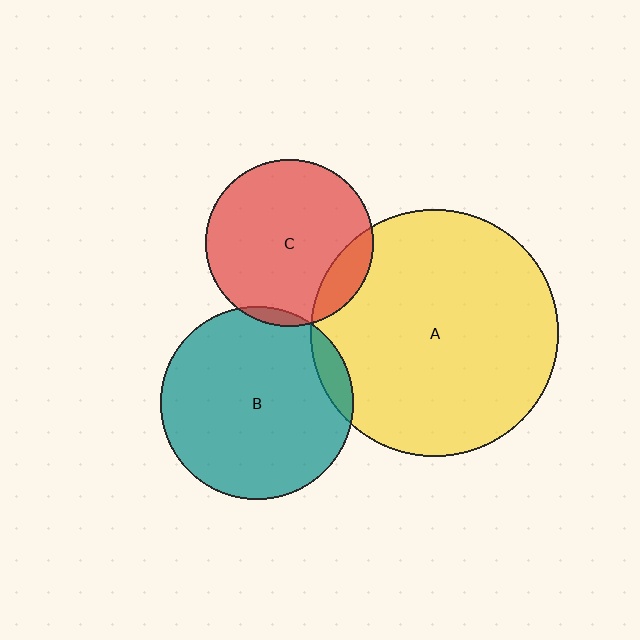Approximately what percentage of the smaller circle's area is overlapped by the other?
Approximately 15%.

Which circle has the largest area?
Circle A (yellow).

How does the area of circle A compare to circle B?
Approximately 1.6 times.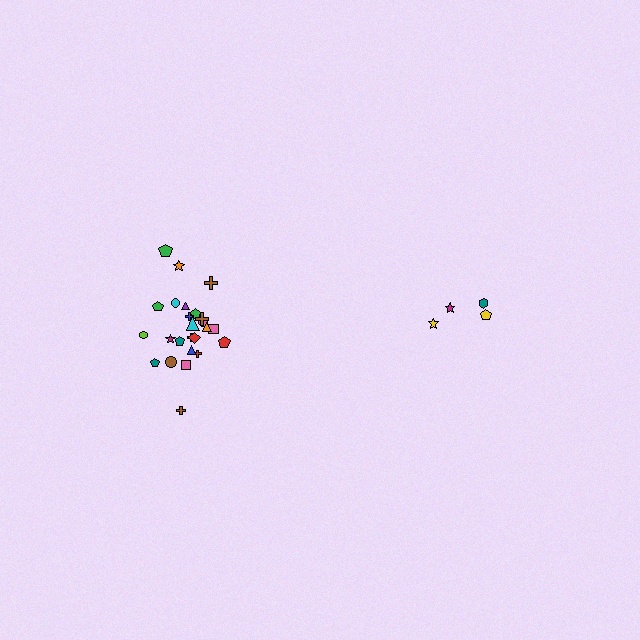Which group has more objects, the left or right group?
The left group.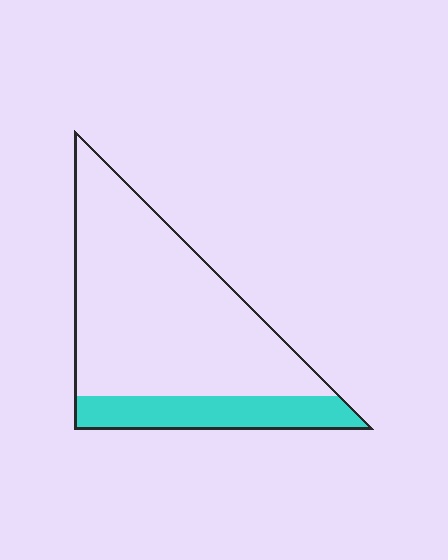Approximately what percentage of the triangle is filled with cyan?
Approximately 20%.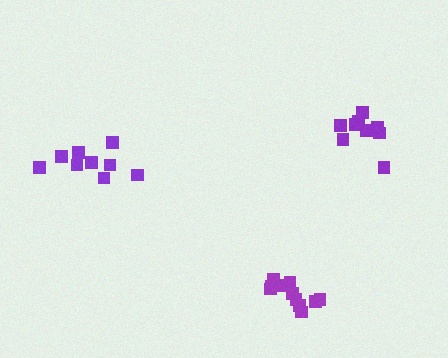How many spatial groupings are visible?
There are 3 spatial groupings.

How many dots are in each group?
Group 1: 9 dots, Group 2: 12 dots, Group 3: 10 dots (31 total).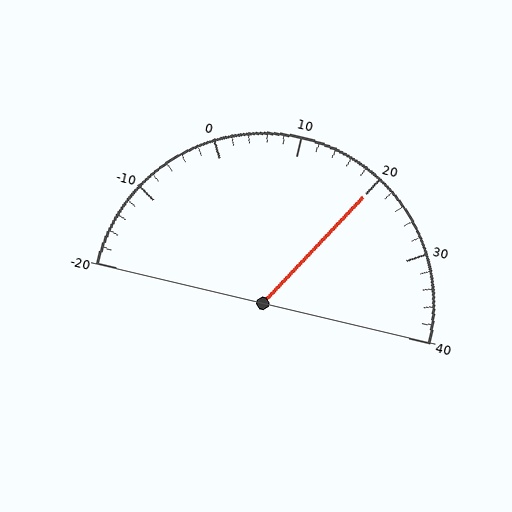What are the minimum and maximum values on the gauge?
The gauge ranges from -20 to 40.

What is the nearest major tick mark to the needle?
The nearest major tick mark is 20.